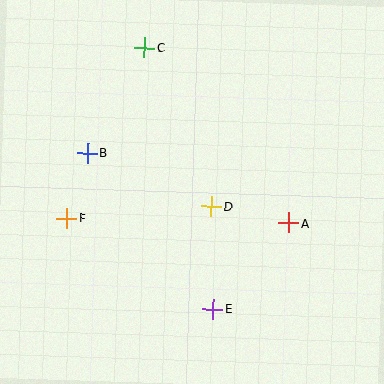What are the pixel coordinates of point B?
Point B is at (87, 153).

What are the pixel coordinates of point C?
Point C is at (144, 48).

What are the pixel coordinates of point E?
Point E is at (213, 309).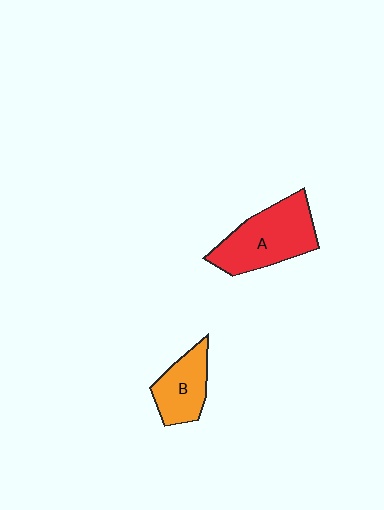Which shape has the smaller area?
Shape B (orange).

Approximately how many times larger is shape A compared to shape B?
Approximately 1.6 times.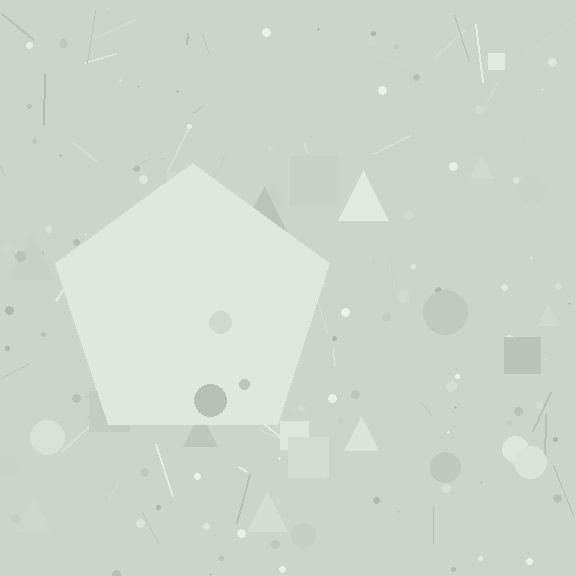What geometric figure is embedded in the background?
A pentagon is embedded in the background.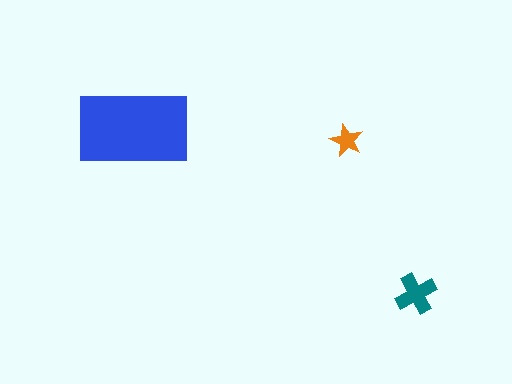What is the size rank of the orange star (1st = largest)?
3rd.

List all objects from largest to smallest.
The blue rectangle, the teal cross, the orange star.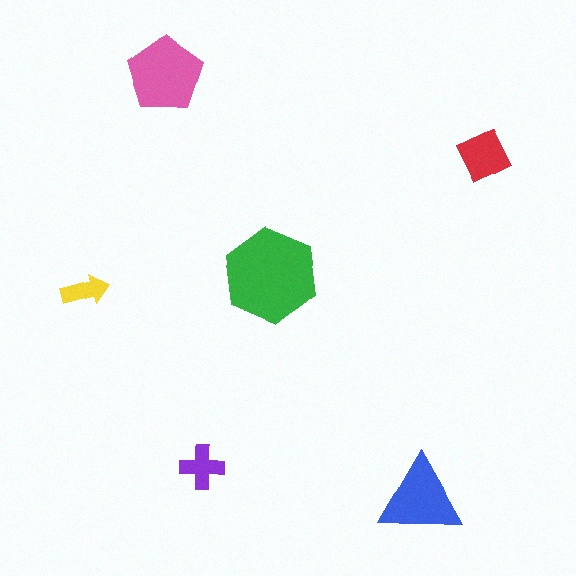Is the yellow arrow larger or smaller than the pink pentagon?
Smaller.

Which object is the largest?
The green hexagon.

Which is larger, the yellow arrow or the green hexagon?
The green hexagon.